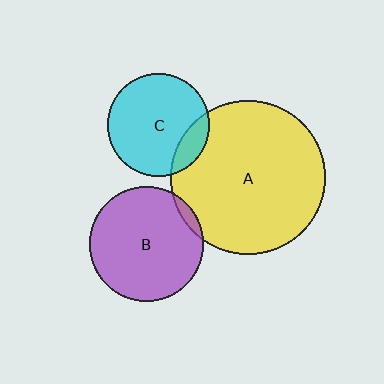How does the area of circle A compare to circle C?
Approximately 2.3 times.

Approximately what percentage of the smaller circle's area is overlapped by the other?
Approximately 5%.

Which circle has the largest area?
Circle A (yellow).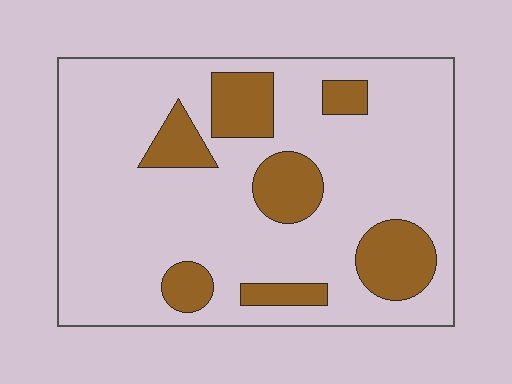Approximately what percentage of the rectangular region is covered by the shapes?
Approximately 20%.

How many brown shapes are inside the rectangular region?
7.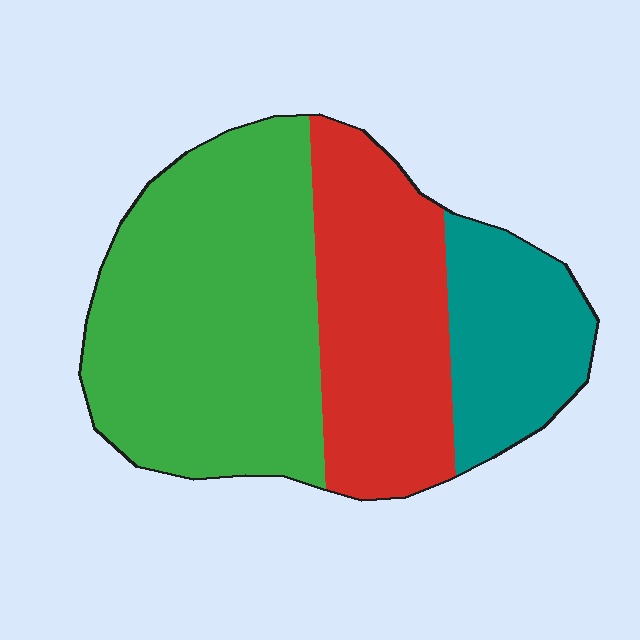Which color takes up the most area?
Green, at roughly 50%.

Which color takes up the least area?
Teal, at roughly 20%.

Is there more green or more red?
Green.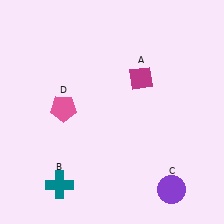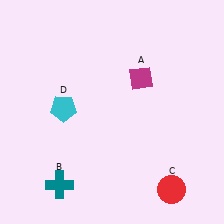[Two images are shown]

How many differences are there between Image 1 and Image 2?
There are 2 differences between the two images.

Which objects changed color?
C changed from purple to red. D changed from pink to cyan.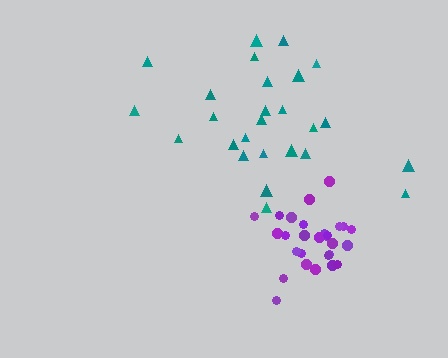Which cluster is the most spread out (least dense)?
Teal.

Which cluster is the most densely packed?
Purple.